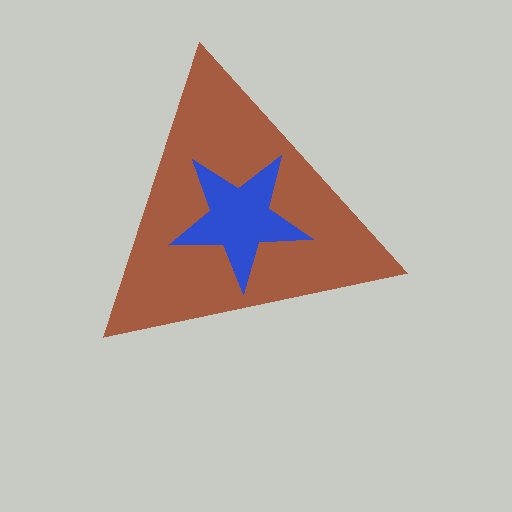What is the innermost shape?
The blue star.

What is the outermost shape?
The brown triangle.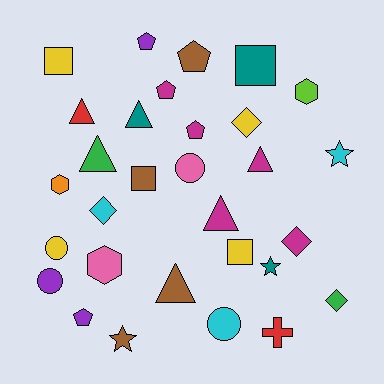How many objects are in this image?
There are 30 objects.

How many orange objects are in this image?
There is 1 orange object.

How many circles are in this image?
There are 4 circles.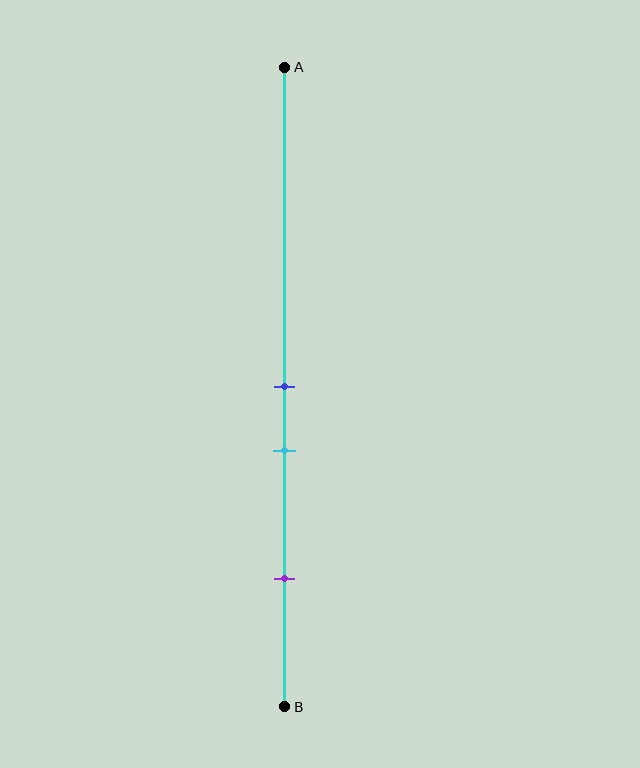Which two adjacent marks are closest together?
The blue and cyan marks are the closest adjacent pair.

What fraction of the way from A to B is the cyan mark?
The cyan mark is approximately 60% (0.6) of the way from A to B.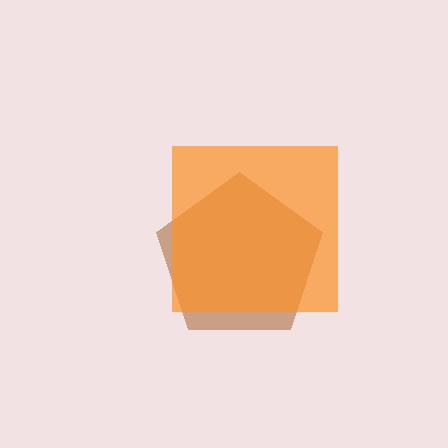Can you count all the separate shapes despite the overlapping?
Yes, there are 2 separate shapes.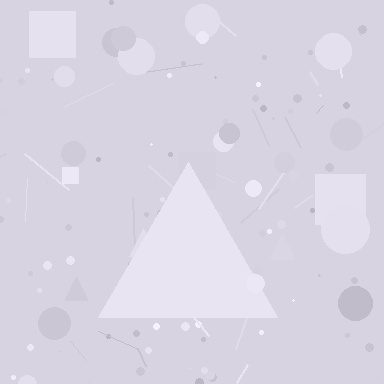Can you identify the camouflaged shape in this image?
The camouflaged shape is a triangle.